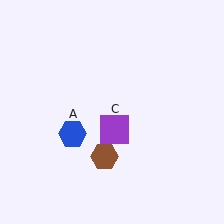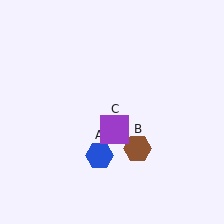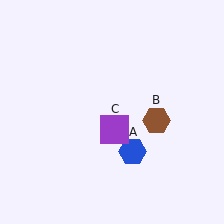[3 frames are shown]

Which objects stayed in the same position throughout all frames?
Purple square (object C) remained stationary.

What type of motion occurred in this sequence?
The blue hexagon (object A), brown hexagon (object B) rotated counterclockwise around the center of the scene.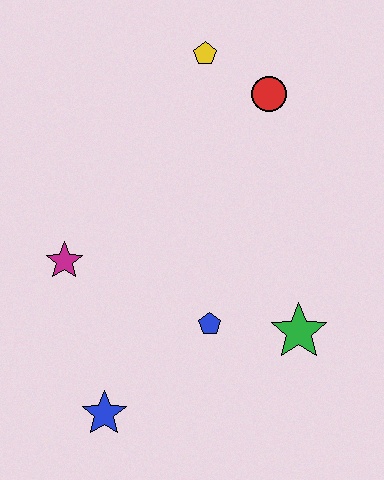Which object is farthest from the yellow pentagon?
The blue star is farthest from the yellow pentagon.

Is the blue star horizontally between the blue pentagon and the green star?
No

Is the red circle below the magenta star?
No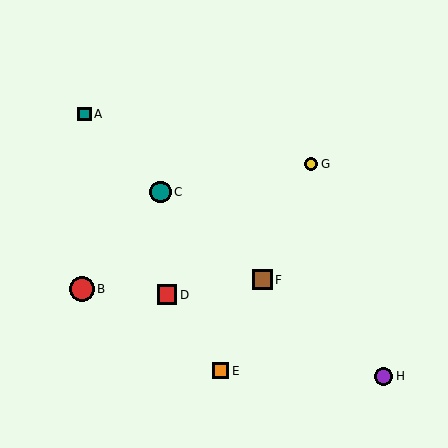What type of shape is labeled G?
Shape G is a yellow circle.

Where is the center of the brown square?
The center of the brown square is at (262, 280).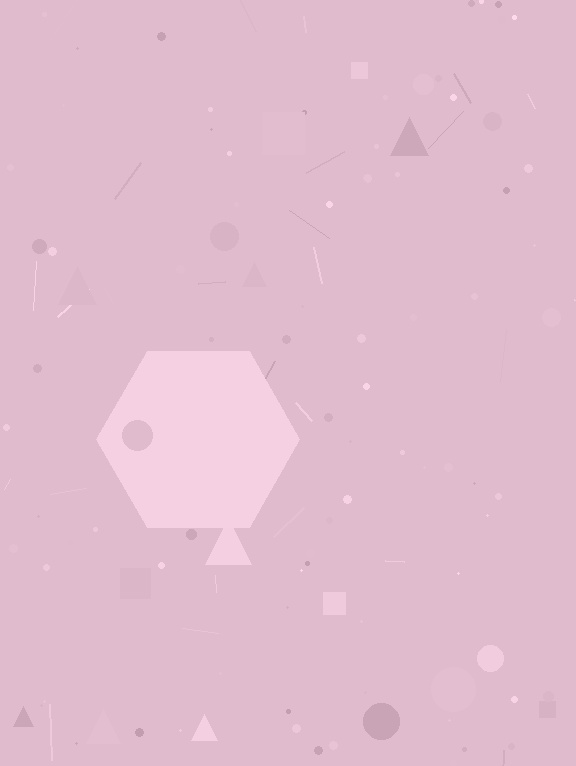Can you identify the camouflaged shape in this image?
The camouflaged shape is a hexagon.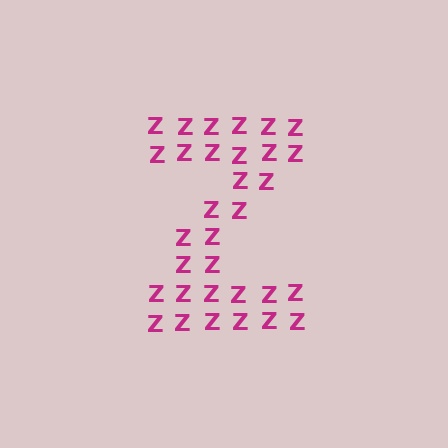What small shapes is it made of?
It is made of small letter Z's.